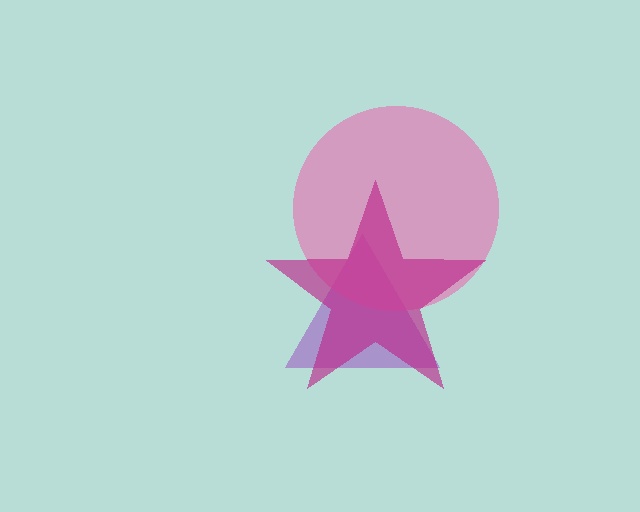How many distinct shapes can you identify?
There are 3 distinct shapes: a purple triangle, a pink circle, a magenta star.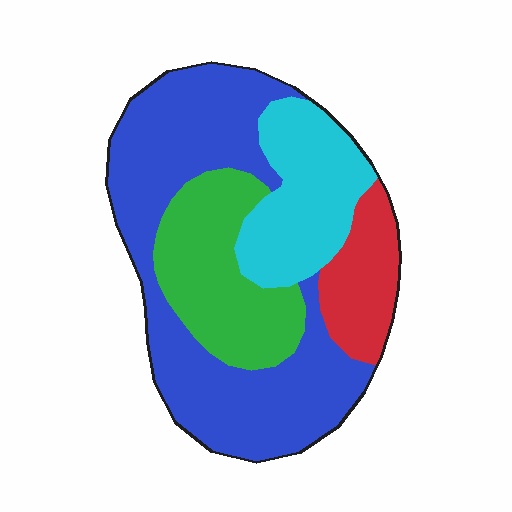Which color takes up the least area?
Red, at roughly 10%.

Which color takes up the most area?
Blue, at roughly 50%.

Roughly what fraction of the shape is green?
Green takes up about one fifth (1/5) of the shape.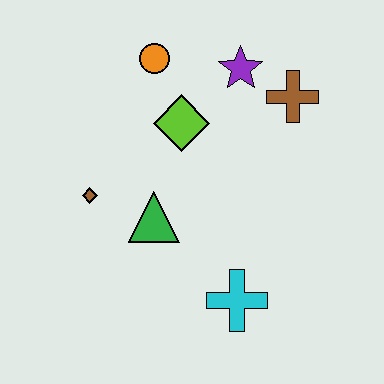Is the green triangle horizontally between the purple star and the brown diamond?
Yes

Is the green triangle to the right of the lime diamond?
No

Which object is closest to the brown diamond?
The green triangle is closest to the brown diamond.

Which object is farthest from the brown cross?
The brown diamond is farthest from the brown cross.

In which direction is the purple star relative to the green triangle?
The purple star is above the green triangle.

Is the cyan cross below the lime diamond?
Yes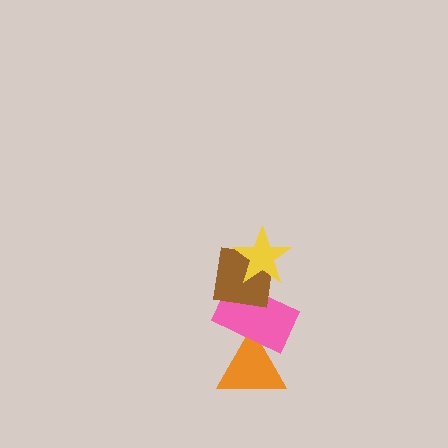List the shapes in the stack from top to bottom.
From top to bottom: the yellow star, the brown square, the pink rectangle, the orange triangle.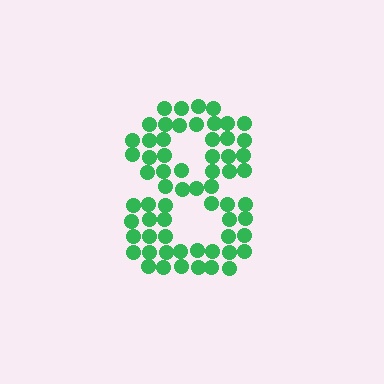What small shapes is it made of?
It is made of small circles.